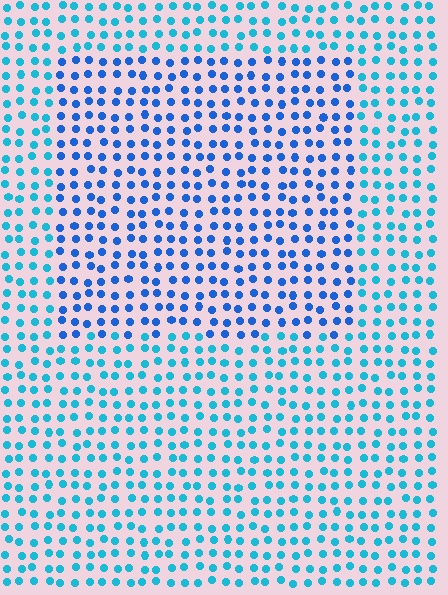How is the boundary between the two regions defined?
The boundary is defined purely by a slight shift in hue (about 29 degrees). Spacing, size, and orientation are identical on both sides.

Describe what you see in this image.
The image is filled with small cyan elements in a uniform arrangement. A rectangle-shaped region is visible where the elements are tinted to a slightly different hue, forming a subtle color boundary.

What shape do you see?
I see a rectangle.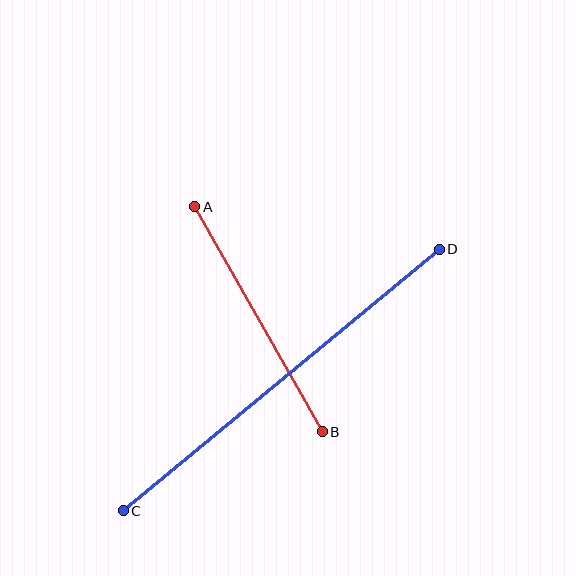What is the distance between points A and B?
The distance is approximately 259 pixels.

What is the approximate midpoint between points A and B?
The midpoint is at approximately (258, 319) pixels.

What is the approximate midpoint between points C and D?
The midpoint is at approximately (281, 380) pixels.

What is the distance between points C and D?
The distance is approximately 410 pixels.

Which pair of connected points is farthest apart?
Points C and D are farthest apart.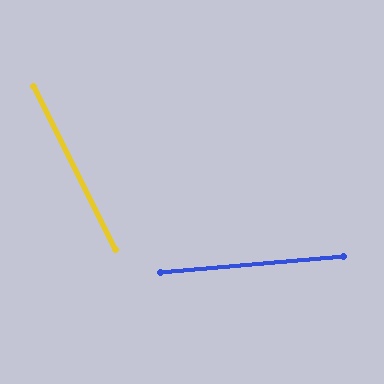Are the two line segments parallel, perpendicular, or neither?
Neither parallel nor perpendicular — they differ by about 68°.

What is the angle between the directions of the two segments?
Approximately 68 degrees.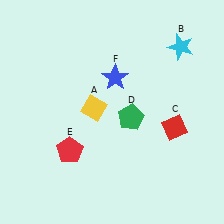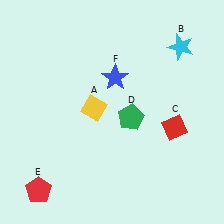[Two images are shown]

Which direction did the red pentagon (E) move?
The red pentagon (E) moved down.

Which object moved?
The red pentagon (E) moved down.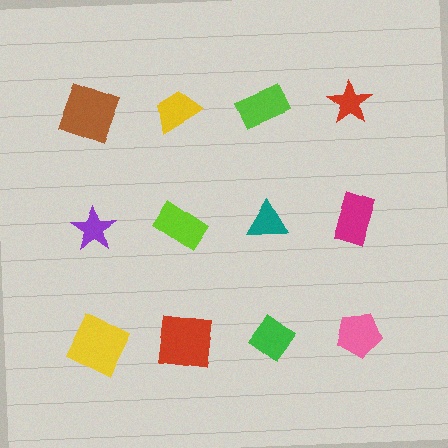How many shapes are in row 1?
4 shapes.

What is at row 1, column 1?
A brown square.